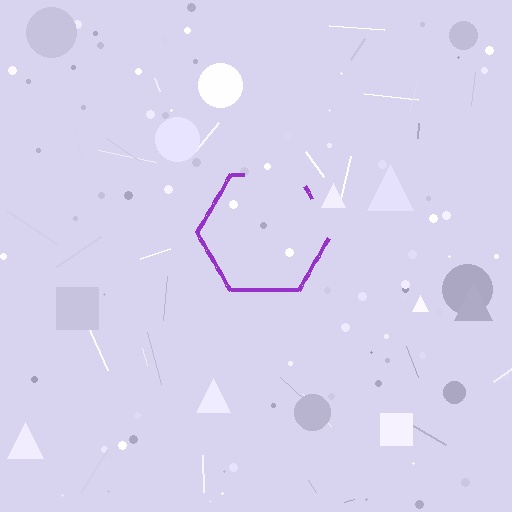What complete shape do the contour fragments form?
The contour fragments form a hexagon.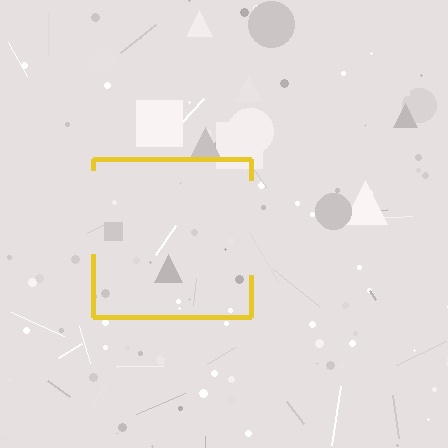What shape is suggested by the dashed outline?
The dashed outline suggests a square.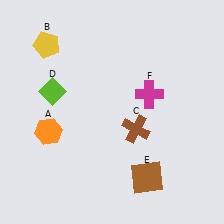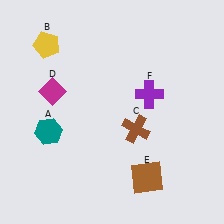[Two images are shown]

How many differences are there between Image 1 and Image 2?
There are 3 differences between the two images.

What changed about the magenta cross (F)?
In Image 1, F is magenta. In Image 2, it changed to purple.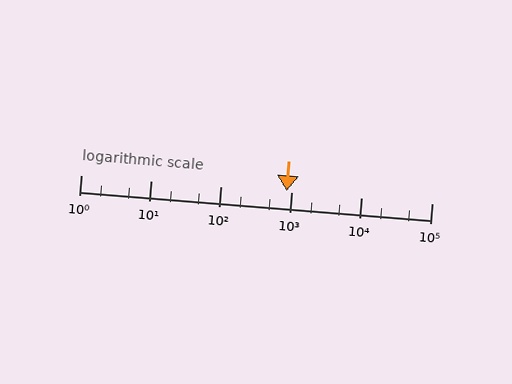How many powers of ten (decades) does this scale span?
The scale spans 5 decades, from 1 to 100000.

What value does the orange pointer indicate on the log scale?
The pointer indicates approximately 870.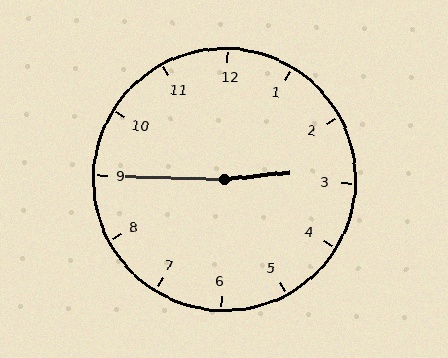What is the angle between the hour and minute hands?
Approximately 172 degrees.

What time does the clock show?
2:45.